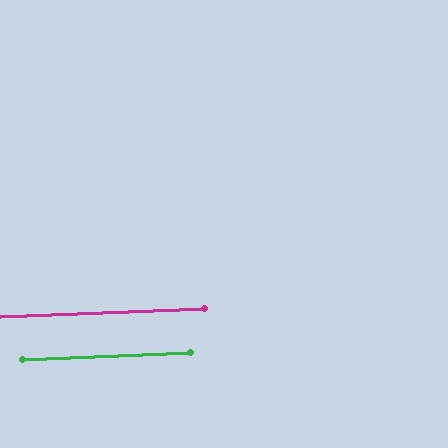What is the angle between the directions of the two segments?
Approximately 0 degrees.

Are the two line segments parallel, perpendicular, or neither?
Parallel — their directions differ by only 0.2°.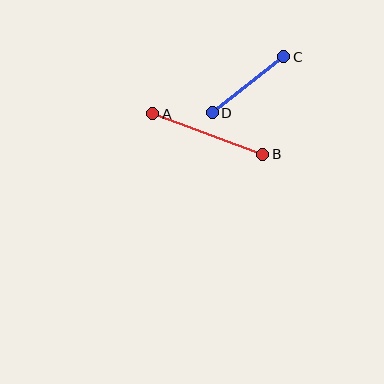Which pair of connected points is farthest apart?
Points A and B are farthest apart.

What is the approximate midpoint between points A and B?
The midpoint is at approximately (208, 134) pixels.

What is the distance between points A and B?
The distance is approximately 117 pixels.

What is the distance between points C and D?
The distance is approximately 91 pixels.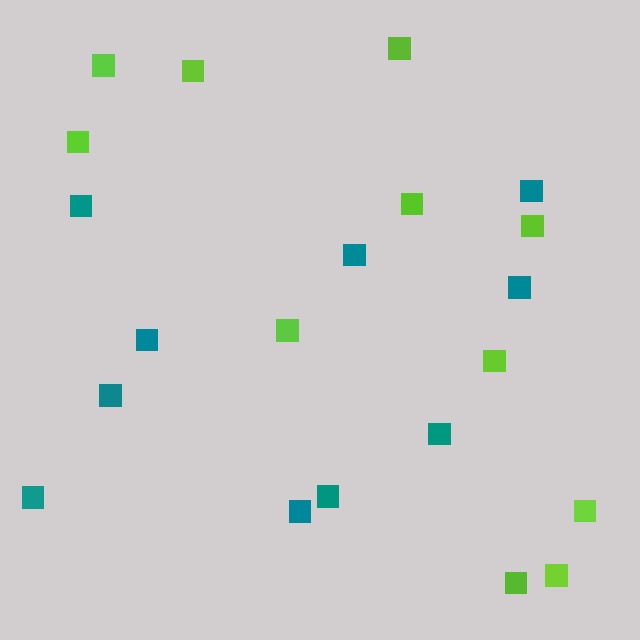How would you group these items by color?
There are 2 groups: one group of lime squares (11) and one group of teal squares (10).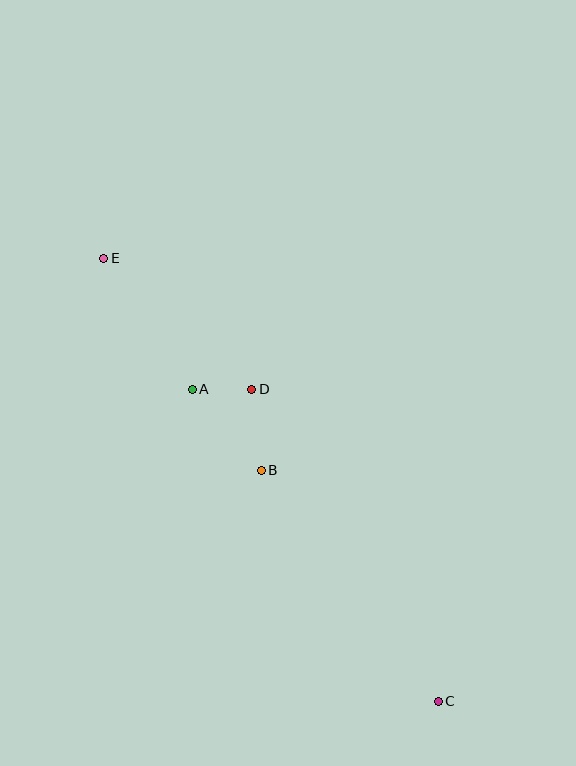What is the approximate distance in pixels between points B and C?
The distance between B and C is approximately 291 pixels.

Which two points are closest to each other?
Points A and D are closest to each other.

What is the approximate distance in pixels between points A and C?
The distance between A and C is approximately 398 pixels.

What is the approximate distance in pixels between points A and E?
The distance between A and E is approximately 158 pixels.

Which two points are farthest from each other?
Points C and E are farthest from each other.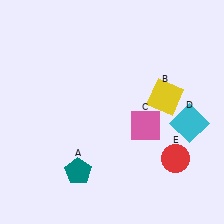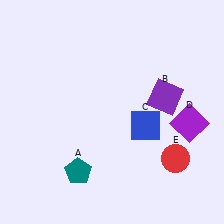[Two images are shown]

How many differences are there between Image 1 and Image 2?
There are 3 differences between the two images.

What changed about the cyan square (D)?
In Image 1, D is cyan. In Image 2, it changed to purple.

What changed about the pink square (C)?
In Image 1, C is pink. In Image 2, it changed to blue.